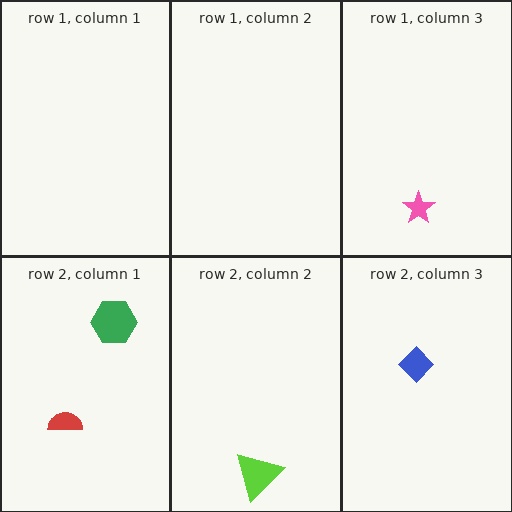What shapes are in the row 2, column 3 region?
The blue diamond.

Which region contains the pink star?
The row 1, column 3 region.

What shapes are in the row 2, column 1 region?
The red semicircle, the green hexagon.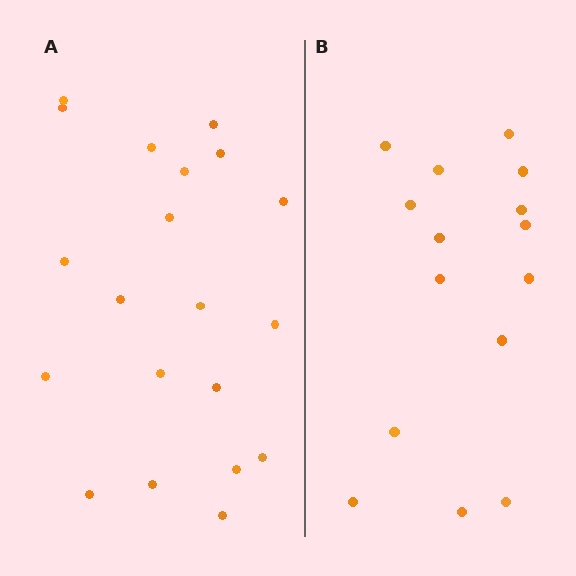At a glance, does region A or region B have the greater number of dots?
Region A (the left region) has more dots.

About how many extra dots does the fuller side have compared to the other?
Region A has about 5 more dots than region B.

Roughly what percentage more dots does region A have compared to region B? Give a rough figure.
About 35% more.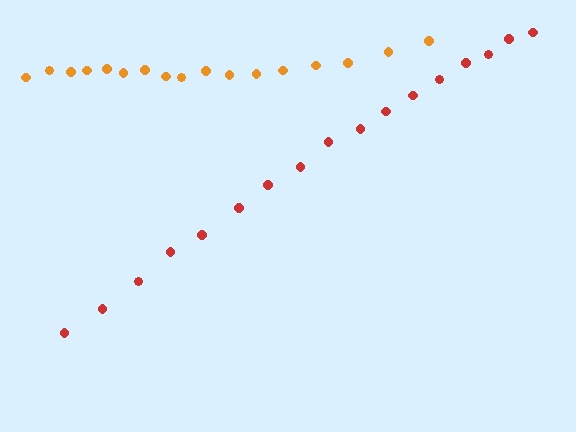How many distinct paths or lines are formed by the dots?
There are 2 distinct paths.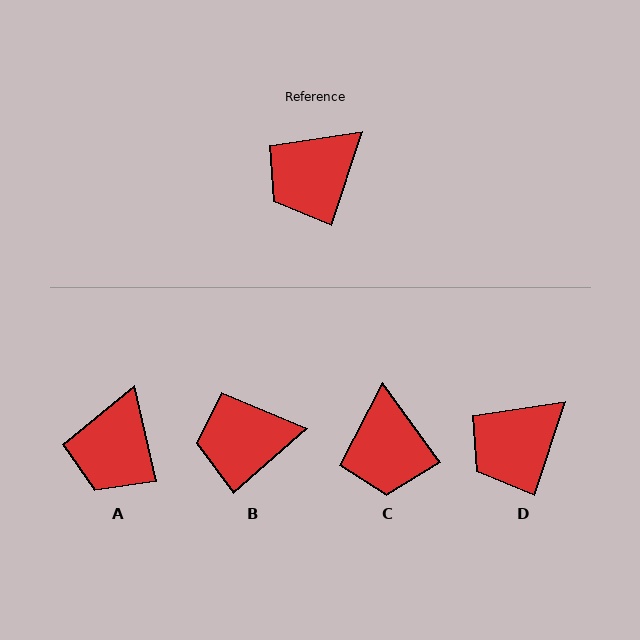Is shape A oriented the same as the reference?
No, it is off by about 31 degrees.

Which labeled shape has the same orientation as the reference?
D.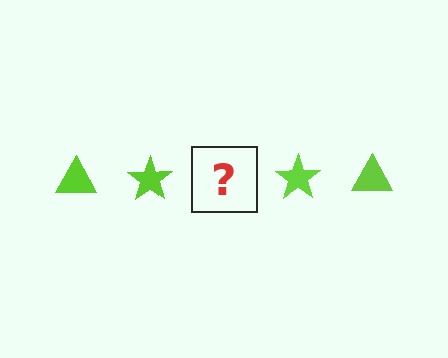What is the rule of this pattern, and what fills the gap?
The rule is that the pattern cycles through triangle, star shapes in lime. The gap should be filled with a lime triangle.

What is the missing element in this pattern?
The missing element is a lime triangle.